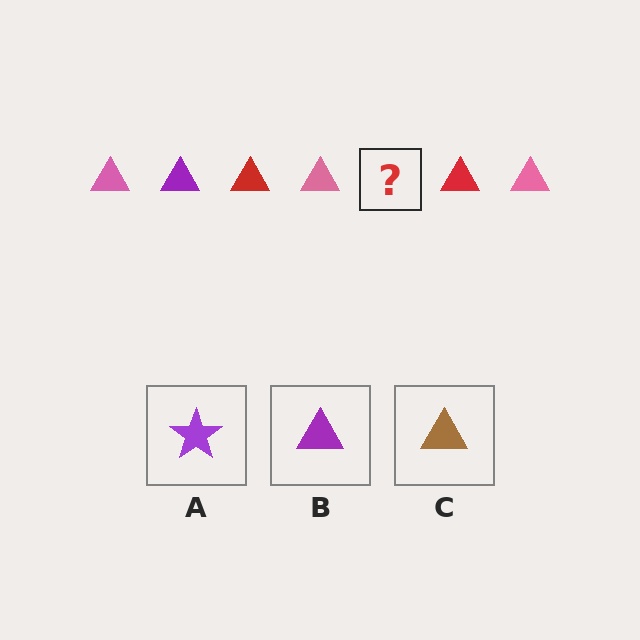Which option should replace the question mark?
Option B.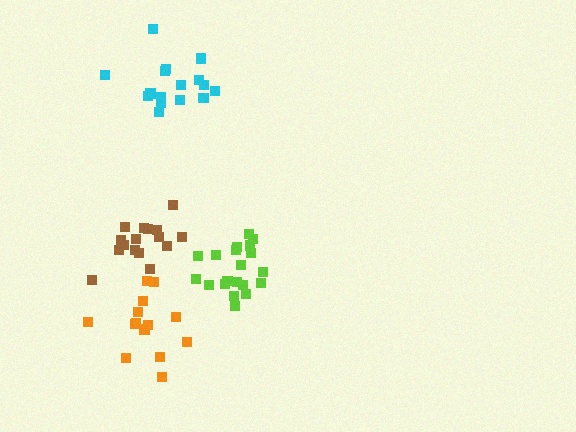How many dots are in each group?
Group 1: 20 dots, Group 2: 16 dots, Group 3: 15 dots, Group 4: 16 dots (67 total).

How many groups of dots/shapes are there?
There are 4 groups.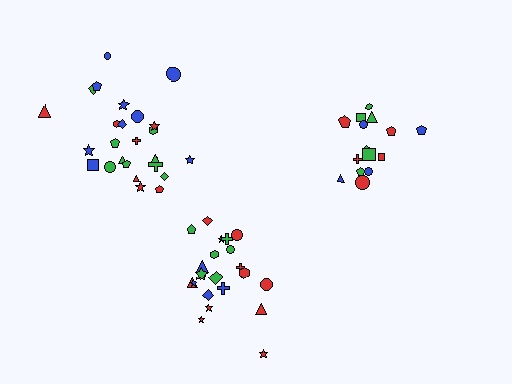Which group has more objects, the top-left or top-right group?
The top-left group.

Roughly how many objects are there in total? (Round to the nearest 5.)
Roughly 60 objects in total.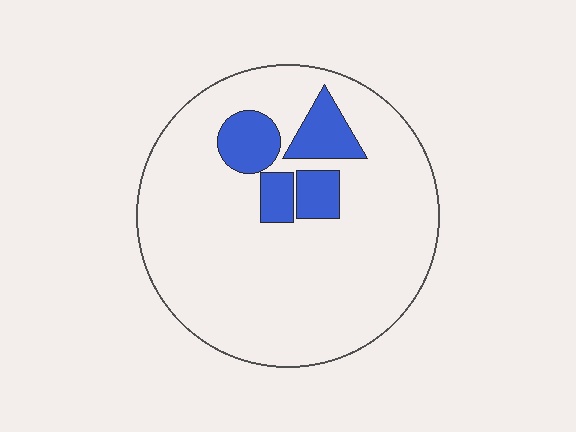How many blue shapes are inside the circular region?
4.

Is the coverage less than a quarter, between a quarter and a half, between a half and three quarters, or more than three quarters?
Less than a quarter.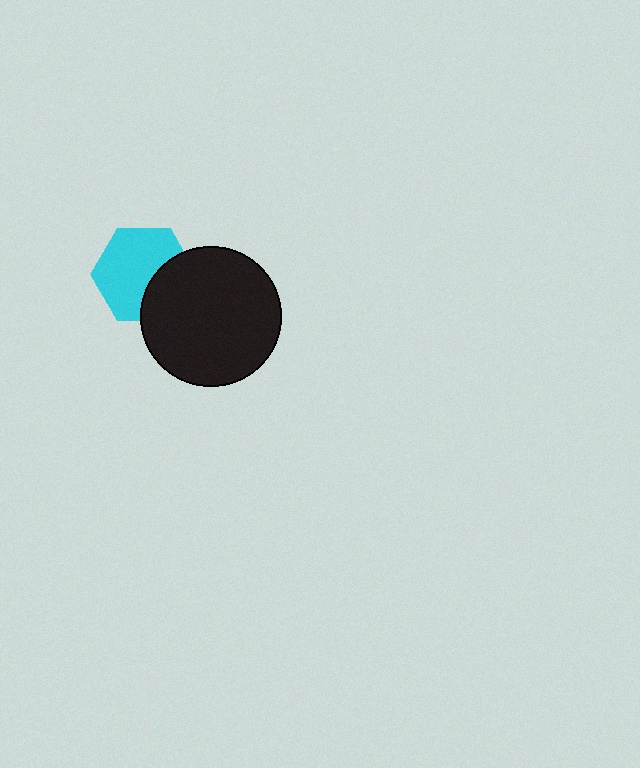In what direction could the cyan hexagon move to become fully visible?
The cyan hexagon could move left. That would shift it out from behind the black circle entirely.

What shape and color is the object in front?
The object in front is a black circle.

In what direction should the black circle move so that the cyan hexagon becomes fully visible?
The black circle should move right. That is the shortest direction to clear the overlap and leave the cyan hexagon fully visible.